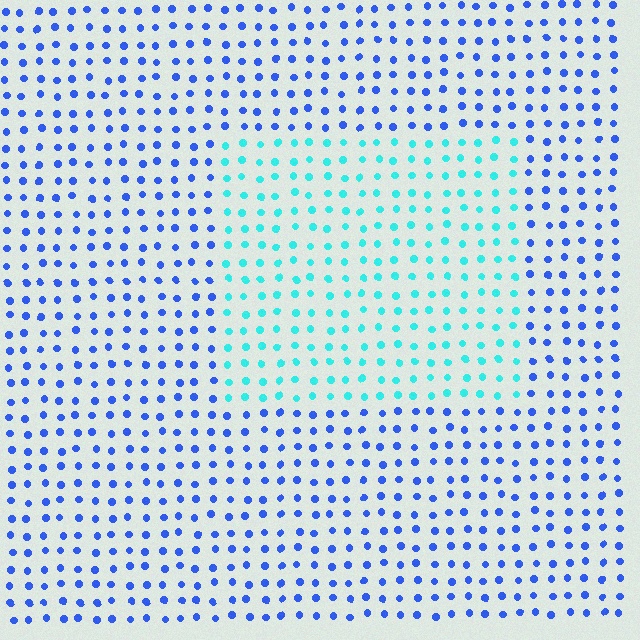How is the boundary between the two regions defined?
The boundary is defined purely by a slight shift in hue (about 49 degrees). Spacing, size, and orientation are identical on both sides.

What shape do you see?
I see a rectangle.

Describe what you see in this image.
The image is filled with small blue elements in a uniform arrangement. A rectangle-shaped region is visible where the elements are tinted to a slightly different hue, forming a subtle color boundary.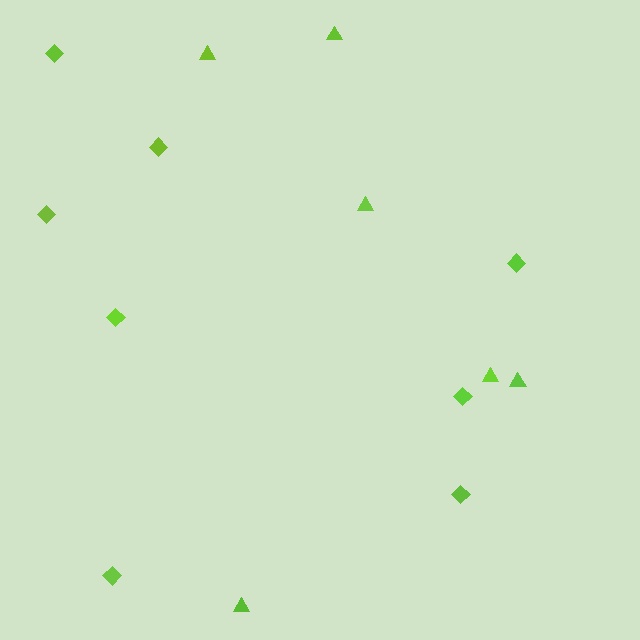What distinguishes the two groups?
There are 2 groups: one group of diamonds (8) and one group of triangles (6).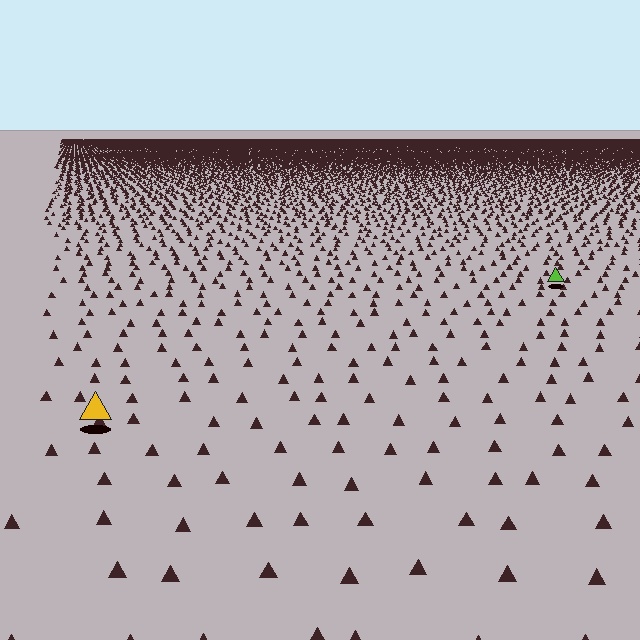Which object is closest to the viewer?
The yellow triangle is closest. The texture marks near it are larger and more spread out.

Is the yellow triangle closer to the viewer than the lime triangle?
Yes. The yellow triangle is closer — you can tell from the texture gradient: the ground texture is coarser near it.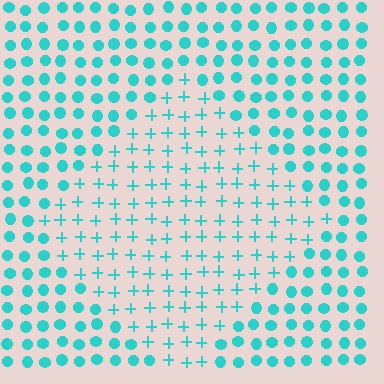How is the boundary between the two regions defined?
The boundary is defined by a change in element shape: plus signs inside vs. circles outside. All elements share the same color and spacing.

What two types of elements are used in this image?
The image uses plus signs inside the diamond region and circles outside it.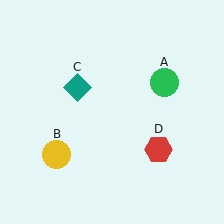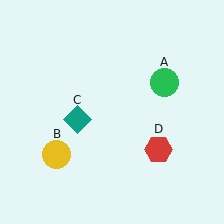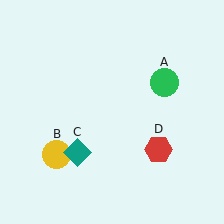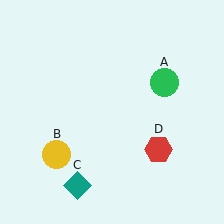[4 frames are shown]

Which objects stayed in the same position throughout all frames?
Green circle (object A) and yellow circle (object B) and red hexagon (object D) remained stationary.